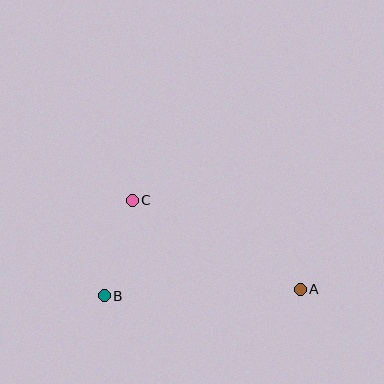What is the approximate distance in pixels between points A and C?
The distance between A and C is approximately 190 pixels.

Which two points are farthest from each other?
Points A and B are farthest from each other.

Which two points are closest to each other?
Points B and C are closest to each other.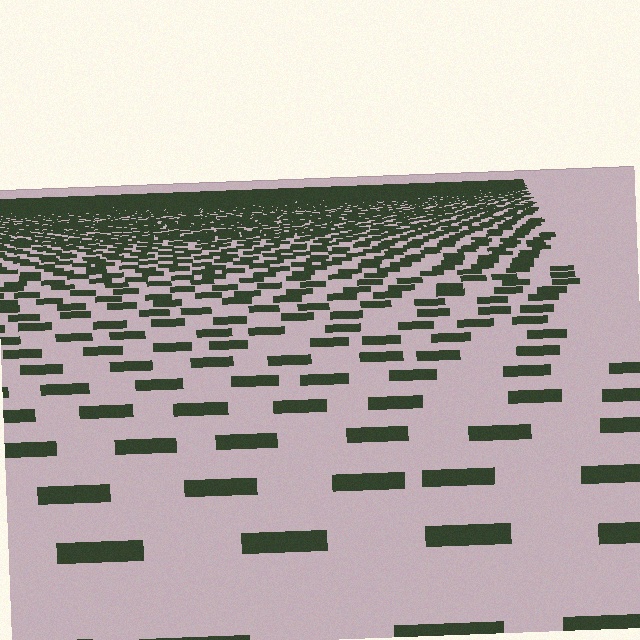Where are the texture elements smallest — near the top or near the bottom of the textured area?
Near the top.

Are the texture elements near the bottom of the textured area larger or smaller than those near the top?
Larger. Near the bottom, elements are closer to the viewer and appear at a bigger on-screen size.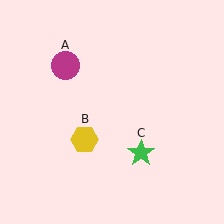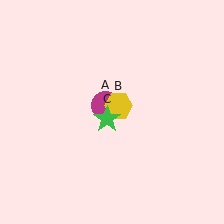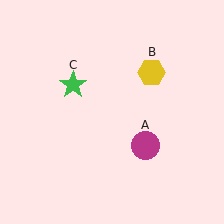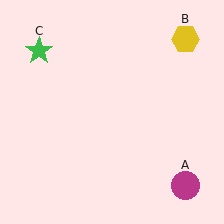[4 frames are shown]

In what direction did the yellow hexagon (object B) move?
The yellow hexagon (object B) moved up and to the right.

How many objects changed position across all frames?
3 objects changed position: magenta circle (object A), yellow hexagon (object B), green star (object C).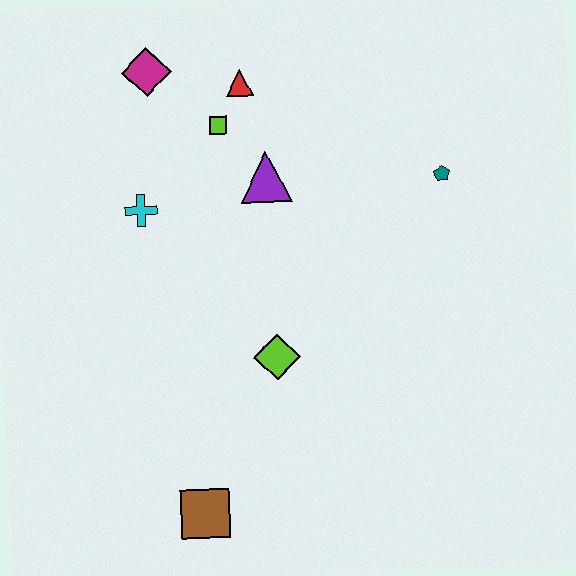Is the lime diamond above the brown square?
Yes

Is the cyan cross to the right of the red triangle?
No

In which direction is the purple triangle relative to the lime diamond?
The purple triangle is above the lime diamond.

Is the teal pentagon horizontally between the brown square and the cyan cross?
No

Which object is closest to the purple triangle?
The lime square is closest to the purple triangle.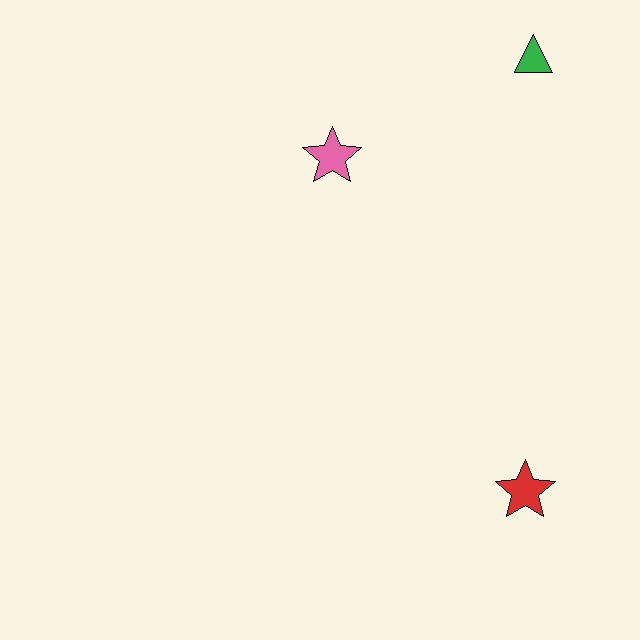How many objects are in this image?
There are 3 objects.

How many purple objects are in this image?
There are no purple objects.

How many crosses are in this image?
There are no crosses.